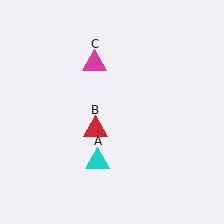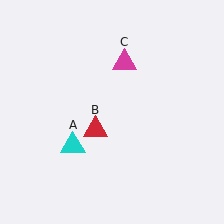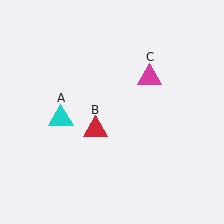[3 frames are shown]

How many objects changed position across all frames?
2 objects changed position: cyan triangle (object A), magenta triangle (object C).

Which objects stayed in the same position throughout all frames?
Red triangle (object B) remained stationary.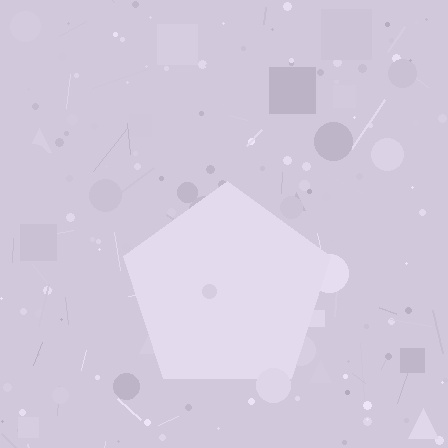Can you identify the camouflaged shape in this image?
The camouflaged shape is a pentagon.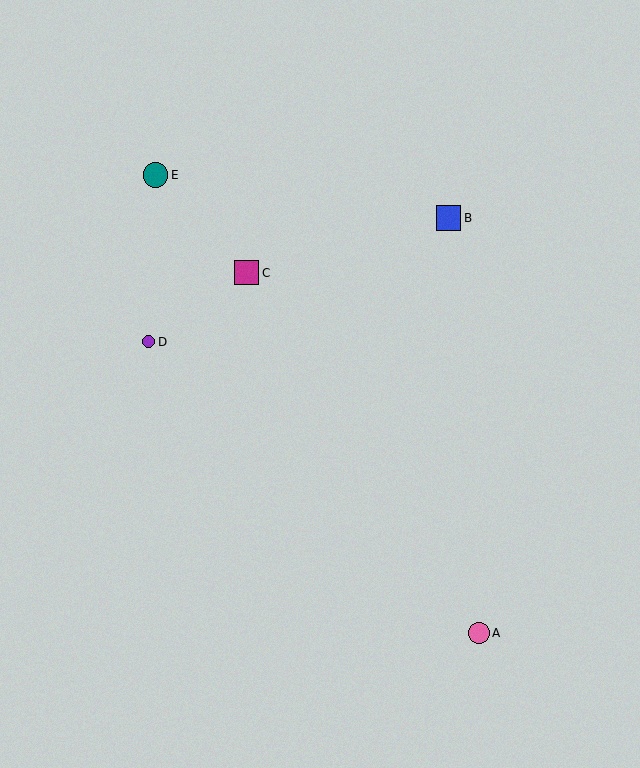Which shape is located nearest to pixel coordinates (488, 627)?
The pink circle (labeled A) at (479, 633) is nearest to that location.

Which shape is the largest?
The teal circle (labeled E) is the largest.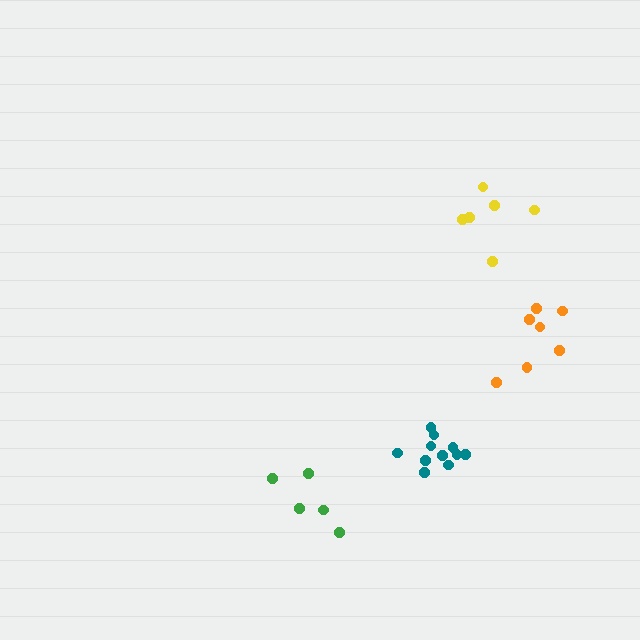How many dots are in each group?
Group 1: 5 dots, Group 2: 6 dots, Group 3: 11 dots, Group 4: 7 dots (29 total).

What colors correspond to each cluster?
The clusters are colored: green, yellow, teal, orange.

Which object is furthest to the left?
The green cluster is leftmost.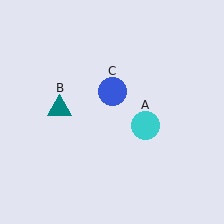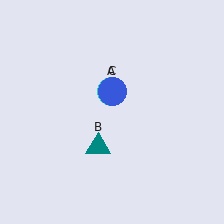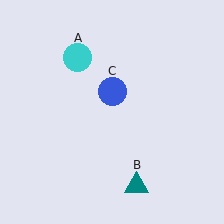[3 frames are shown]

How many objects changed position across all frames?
2 objects changed position: cyan circle (object A), teal triangle (object B).